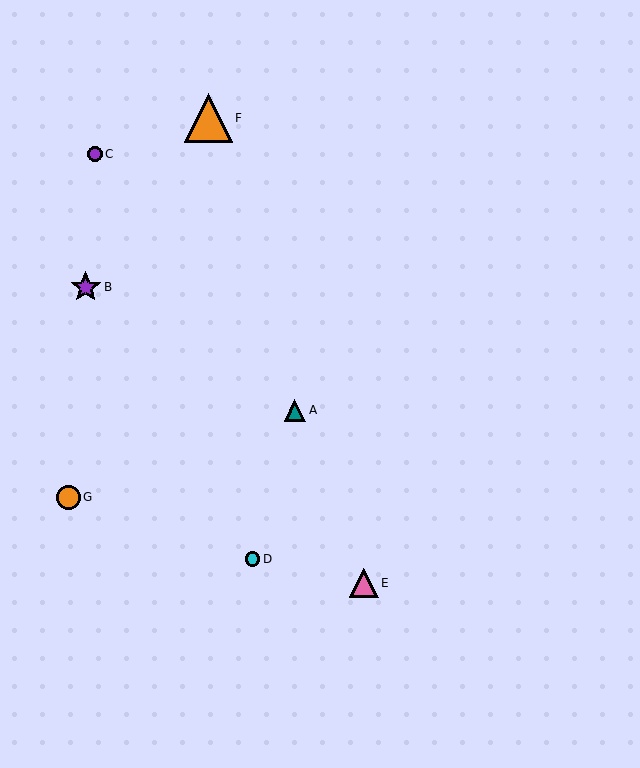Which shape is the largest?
The orange triangle (labeled F) is the largest.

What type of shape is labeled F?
Shape F is an orange triangle.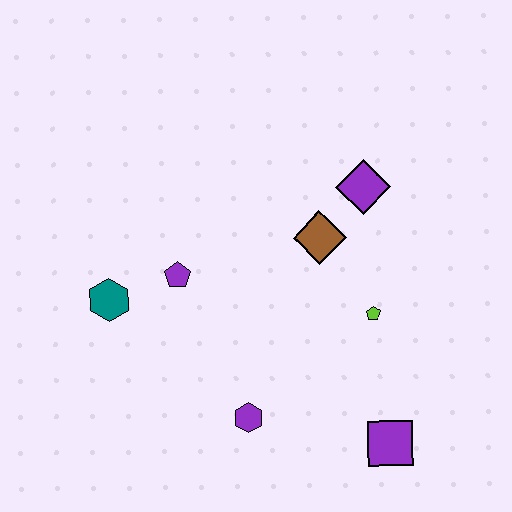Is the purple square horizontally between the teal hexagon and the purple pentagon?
No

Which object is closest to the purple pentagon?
The teal hexagon is closest to the purple pentagon.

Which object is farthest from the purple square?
The teal hexagon is farthest from the purple square.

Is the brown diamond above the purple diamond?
No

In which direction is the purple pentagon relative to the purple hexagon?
The purple pentagon is above the purple hexagon.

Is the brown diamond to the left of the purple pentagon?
No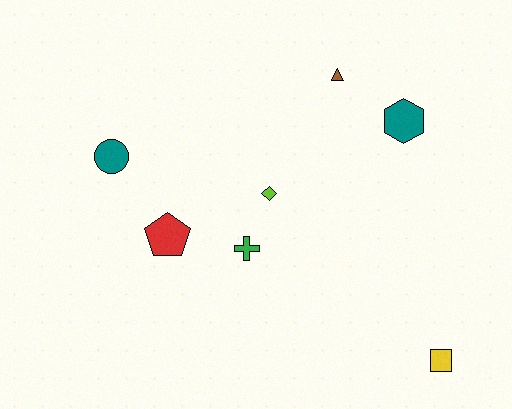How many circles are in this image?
There is 1 circle.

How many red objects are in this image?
There is 1 red object.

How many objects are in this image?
There are 7 objects.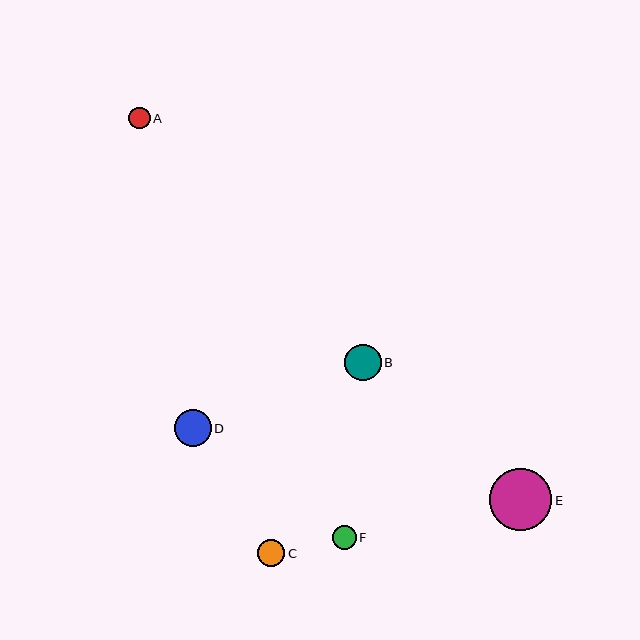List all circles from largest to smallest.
From largest to smallest: E, B, D, C, F, A.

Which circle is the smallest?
Circle A is the smallest with a size of approximately 21 pixels.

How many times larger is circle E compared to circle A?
Circle E is approximately 2.9 times the size of circle A.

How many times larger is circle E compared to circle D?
Circle E is approximately 1.7 times the size of circle D.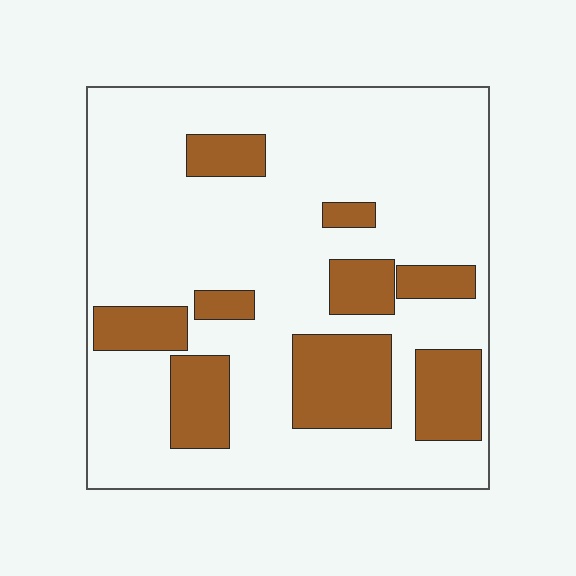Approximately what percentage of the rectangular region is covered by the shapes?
Approximately 25%.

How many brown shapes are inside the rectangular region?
9.